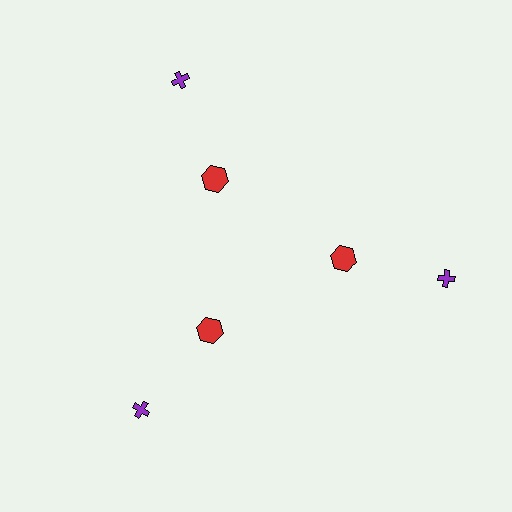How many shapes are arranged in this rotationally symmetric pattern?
There are 6 shapes, arranged in 3 groups of 2.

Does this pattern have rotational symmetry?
Yes, this pattern has 3-fold rotational symmetry. It looks the same after rotating 120 degrees around the center.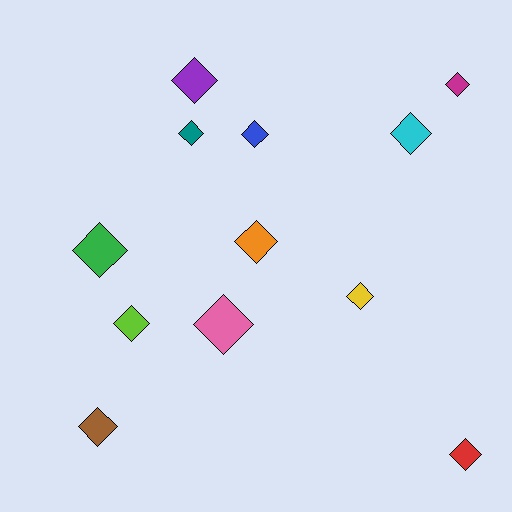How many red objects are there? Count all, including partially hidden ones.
There is 1 red object.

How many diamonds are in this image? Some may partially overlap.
There are 12 diamonds.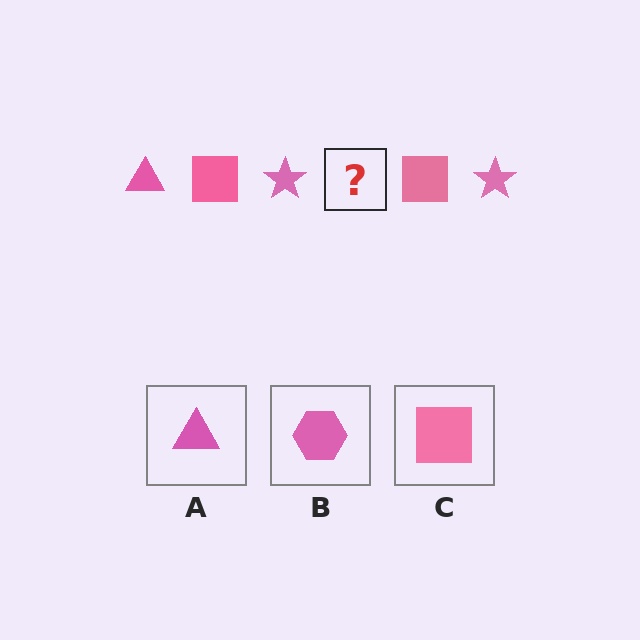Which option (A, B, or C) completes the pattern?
A.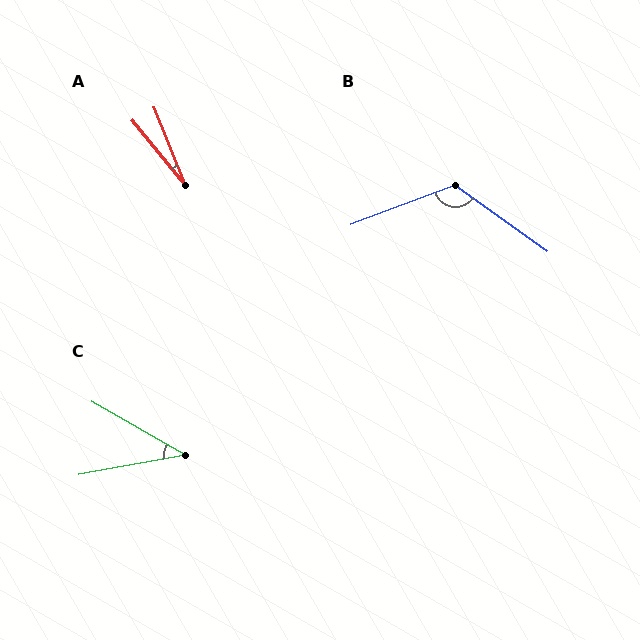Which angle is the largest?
B, at approximately 124 degrees.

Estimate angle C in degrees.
Approximately 40 degrees.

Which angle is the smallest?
A, at approximately 17 degrees.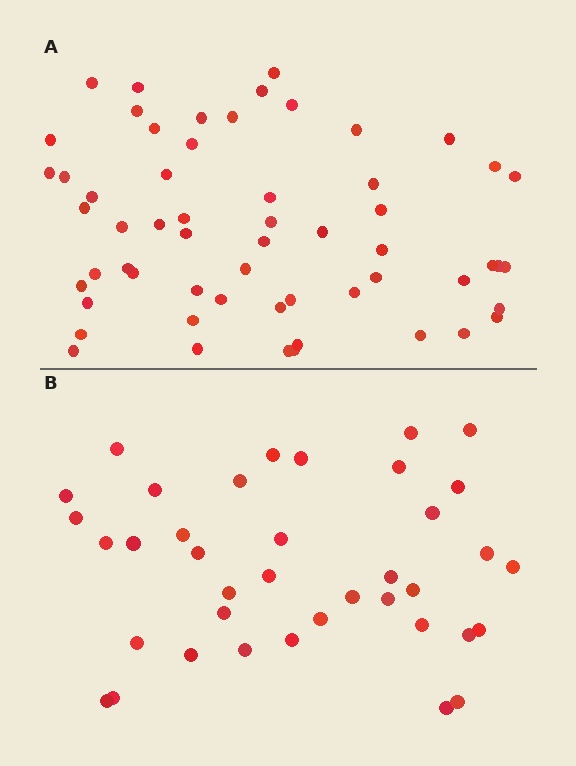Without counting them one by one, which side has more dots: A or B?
Region A (the top region) has more dots.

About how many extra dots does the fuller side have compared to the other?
Region A has approximately 20 more dots than region B.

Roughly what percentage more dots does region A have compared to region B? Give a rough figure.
About 55% more.